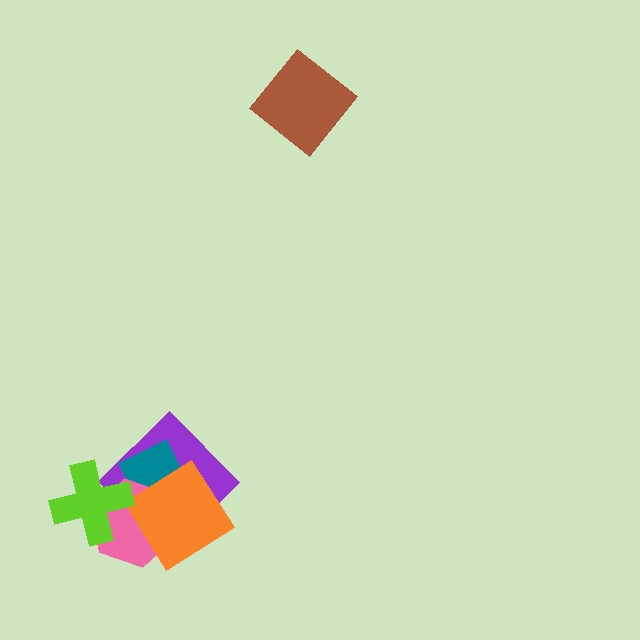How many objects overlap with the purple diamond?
4 objects overlap with the purple diamond.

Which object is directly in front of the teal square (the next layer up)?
The pink hexagon is directly in front of the teal square.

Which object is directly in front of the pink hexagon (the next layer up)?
The orange diamond is directly in front of the pink hexagon.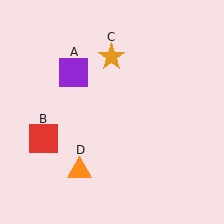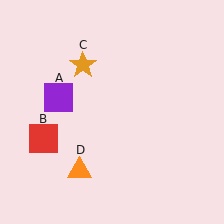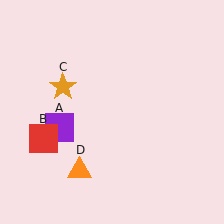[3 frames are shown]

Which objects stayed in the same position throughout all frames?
Red square (object B) and orange triangle (object D) remained stationary.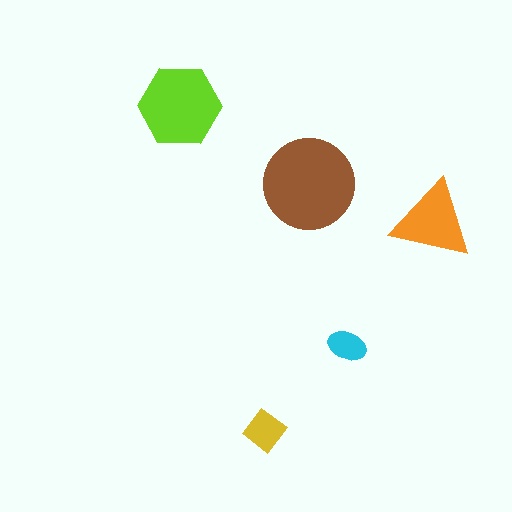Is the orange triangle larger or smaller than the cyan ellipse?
Larger.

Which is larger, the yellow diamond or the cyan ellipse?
The yellow diamond.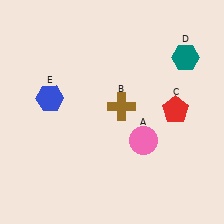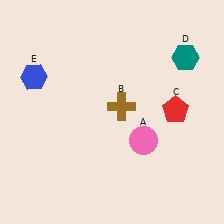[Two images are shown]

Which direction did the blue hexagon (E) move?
The blue hexagon (E) moved up.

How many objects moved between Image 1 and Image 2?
1 object moved between the two images.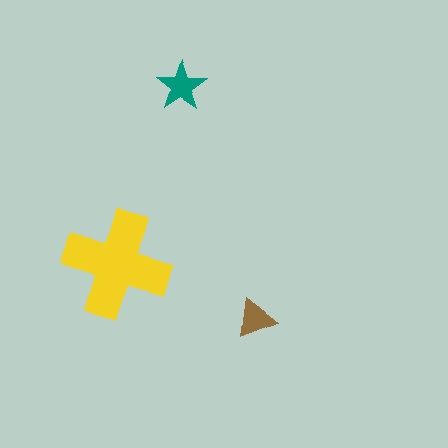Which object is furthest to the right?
The brown triangle is rightmost.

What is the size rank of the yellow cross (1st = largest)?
1st.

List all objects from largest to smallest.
The yellow cross, the teal star, the brown triangle.